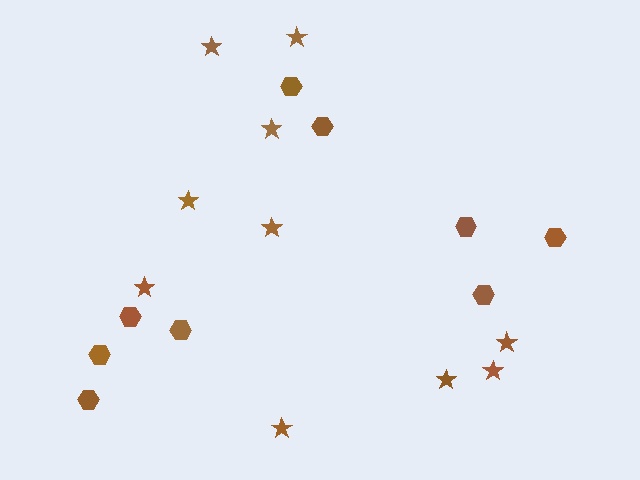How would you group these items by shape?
There are 2 groups: one group of stars (10) and one group of hexagons (9).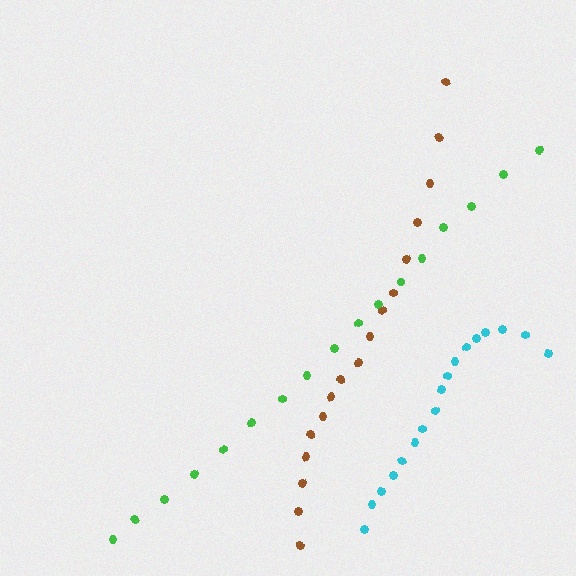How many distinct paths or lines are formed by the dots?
There are 3 distinct paths.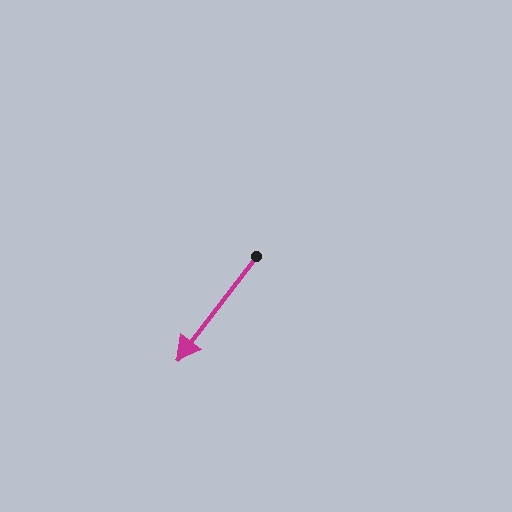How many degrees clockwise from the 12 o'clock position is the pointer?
Approximately 217 degrees.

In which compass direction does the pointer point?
Southwest.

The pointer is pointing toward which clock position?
Roughly 7 o'clock.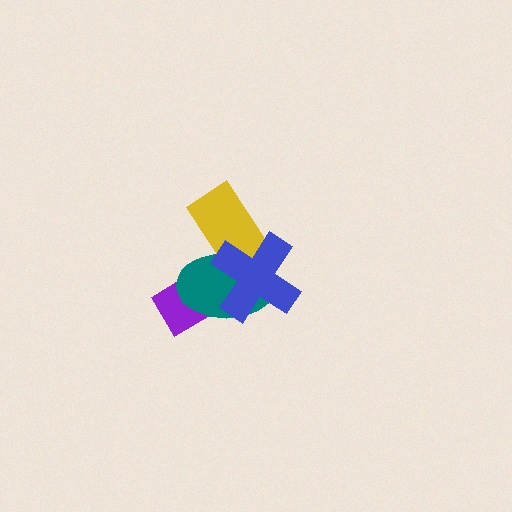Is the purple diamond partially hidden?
Yes, it is partially covered by another shape.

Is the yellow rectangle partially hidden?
Yes, it is partially covered by another shape.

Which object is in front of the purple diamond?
The teal ellipse is in front of the purple diamond.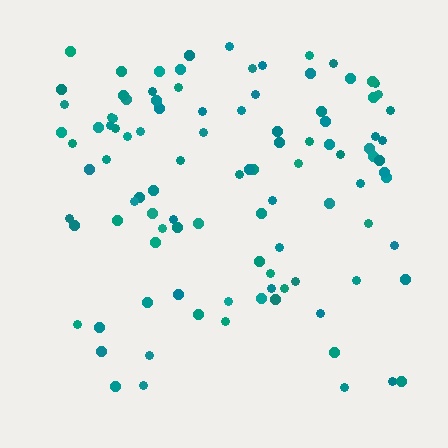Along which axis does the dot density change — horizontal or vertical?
Vertical.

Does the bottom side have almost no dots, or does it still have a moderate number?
Still a moderate number, just noticeably fewer than the top.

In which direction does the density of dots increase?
From bottom to top, with the top side densest.